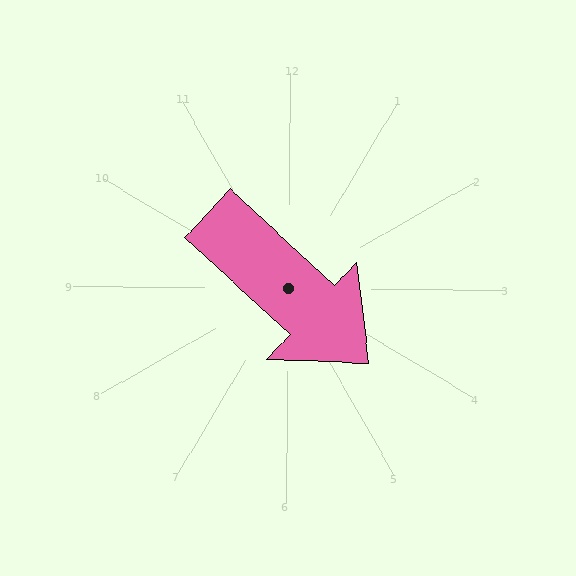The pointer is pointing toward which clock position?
Roughly 4 o'clock.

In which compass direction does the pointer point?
Southeast.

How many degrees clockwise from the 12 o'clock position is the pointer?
Approximately 132 degrees.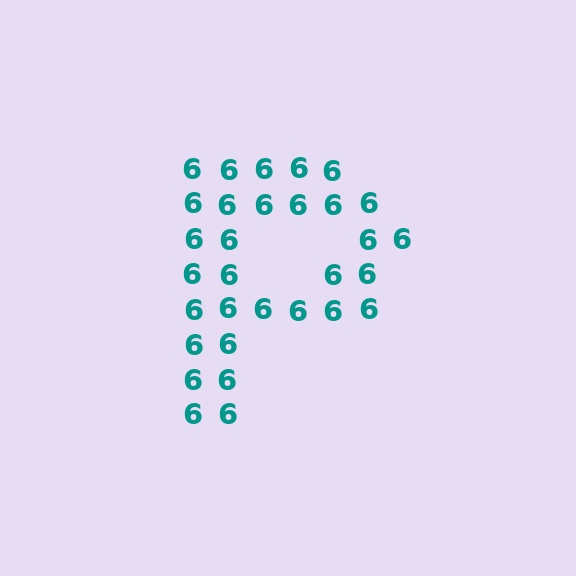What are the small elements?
The small elements are digit 6's.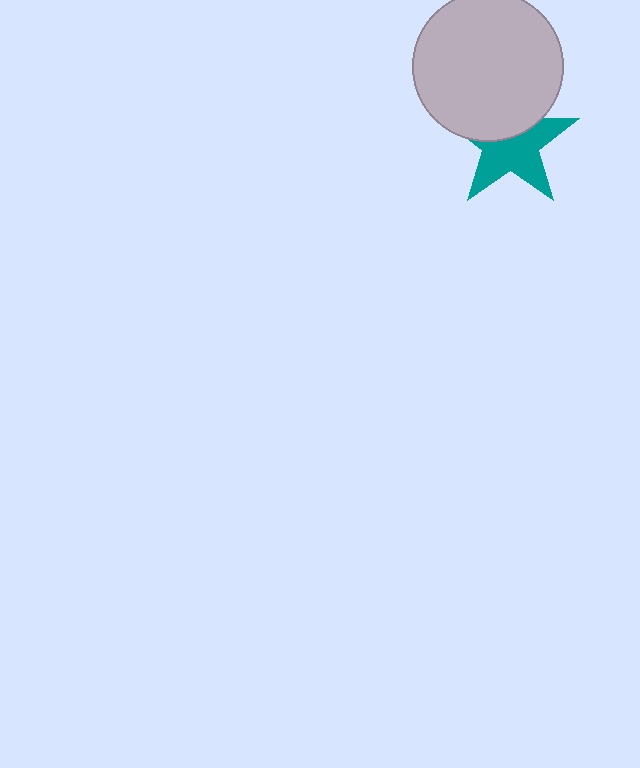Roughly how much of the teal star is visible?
About half of it is visible (roughly 59%).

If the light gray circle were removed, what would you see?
You would see the complete teal star.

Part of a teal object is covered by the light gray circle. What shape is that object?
It is a star.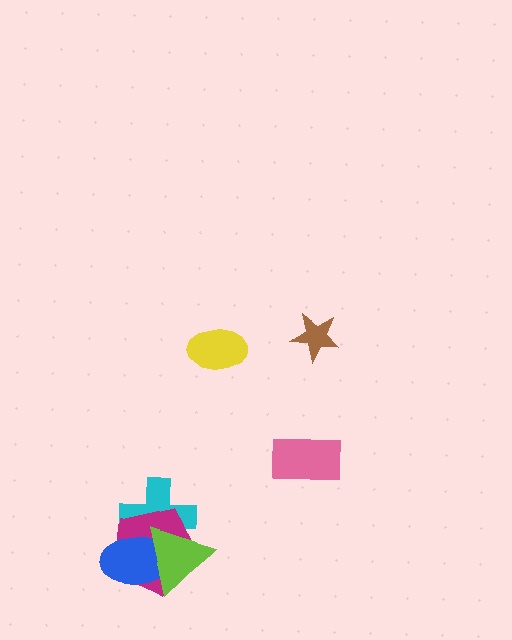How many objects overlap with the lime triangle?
3 objects overlap with the lime triangle.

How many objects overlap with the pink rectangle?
0 objects overlap with the pink rectangle.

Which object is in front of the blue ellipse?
The lime triangle is in front of the blue ellipse.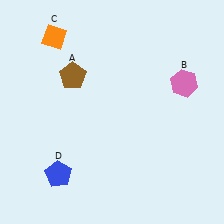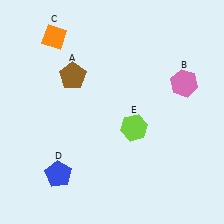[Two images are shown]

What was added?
A lime hexagon (E) was added in Image 2.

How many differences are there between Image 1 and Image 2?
There is 1 difference between the two images.